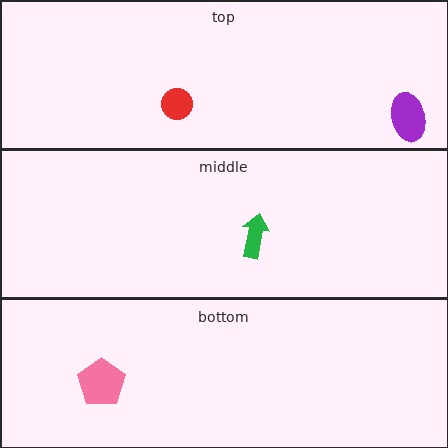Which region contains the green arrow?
The middle region.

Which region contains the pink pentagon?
The bottom region.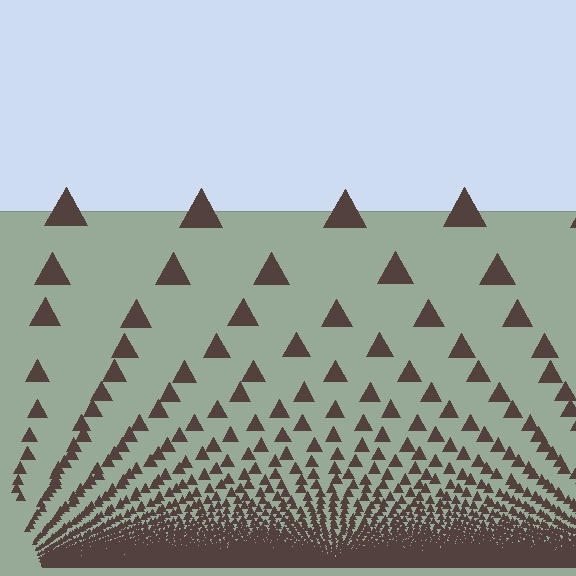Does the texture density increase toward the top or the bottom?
Density increases toward the bottom.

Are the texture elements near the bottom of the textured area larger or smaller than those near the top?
Smaller. The gradient is inverted — elements near the bottom are smaller and denser.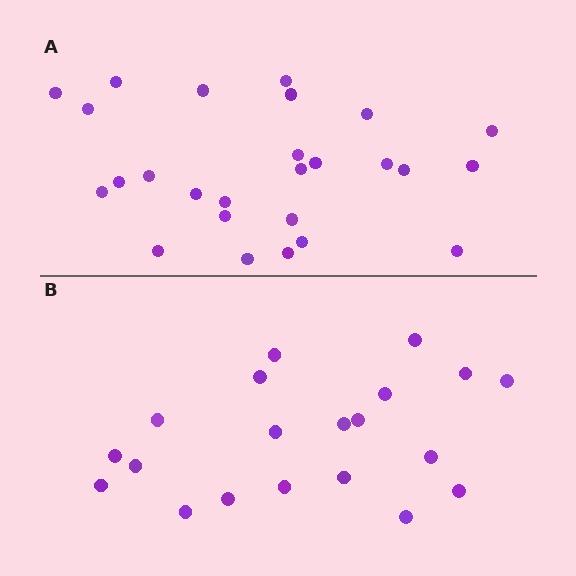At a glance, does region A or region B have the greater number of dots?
Region A (the top region) has more dots.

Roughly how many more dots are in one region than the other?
Region A has about 6 more dots than region B.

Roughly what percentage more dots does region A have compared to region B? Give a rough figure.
About 30% more.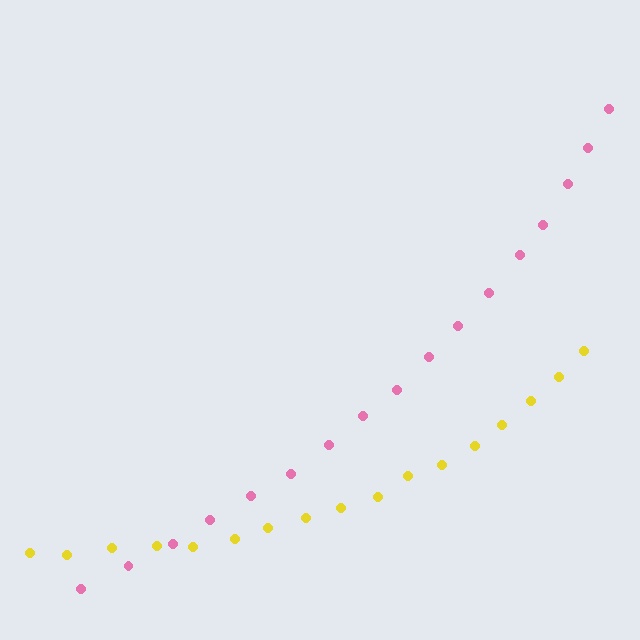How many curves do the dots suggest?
There are 2 distinct paths.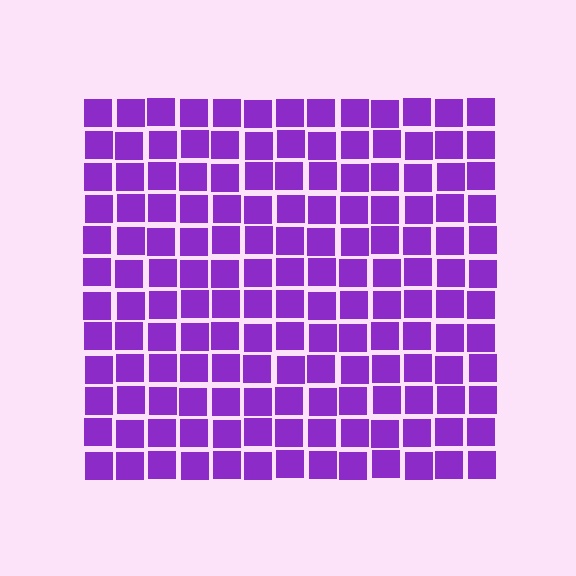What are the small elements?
The small elements are squares.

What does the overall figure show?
The overall figure shows a square.